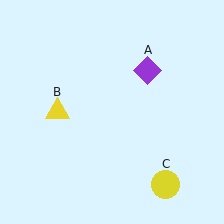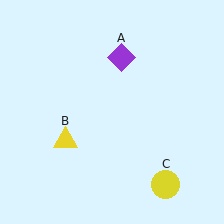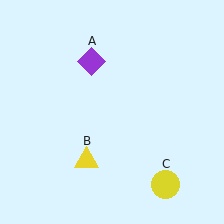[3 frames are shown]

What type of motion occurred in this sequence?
The purple diamond (object A), yellow triangle (object B) rotated counterclockwise around the center of the scene.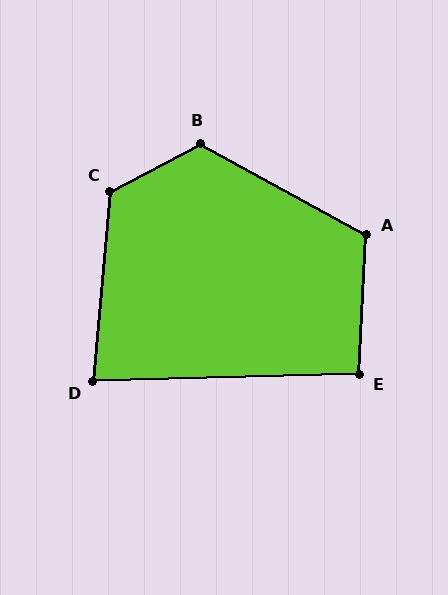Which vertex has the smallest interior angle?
D, at approximately 83 degrees.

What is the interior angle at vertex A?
Approximately 116 degrees (obtuse).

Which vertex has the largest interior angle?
B, at approximately 123 degrees.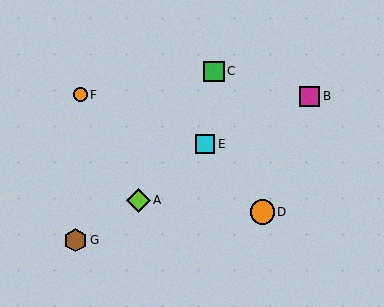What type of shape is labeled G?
Shape G is a brown hexagon.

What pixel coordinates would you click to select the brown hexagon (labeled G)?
Click at (75, 240) to select the brown hexagon G.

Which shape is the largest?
The lime diamond (labeled A) is the largest.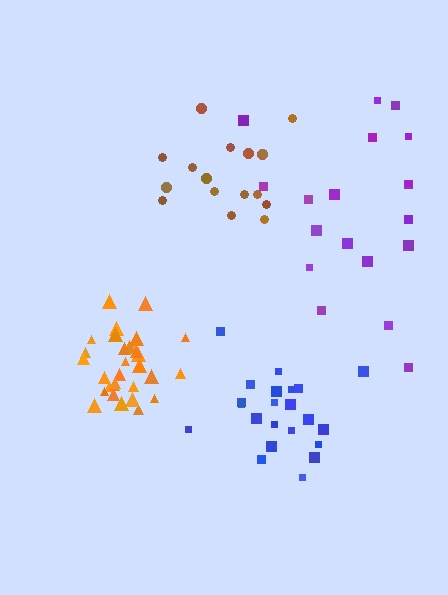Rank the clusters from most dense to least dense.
orange, blue, brown, purple.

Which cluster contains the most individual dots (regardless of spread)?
Orange (33).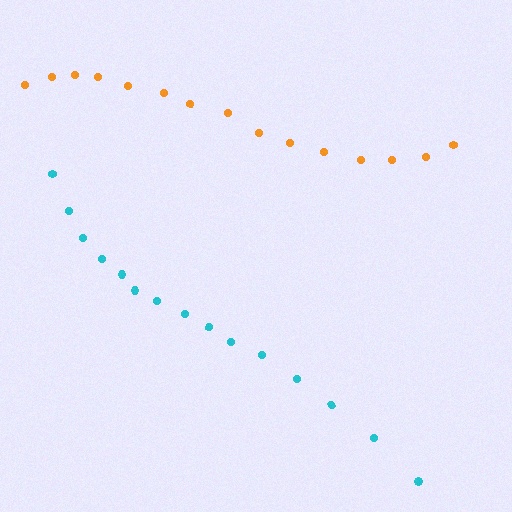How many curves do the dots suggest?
There are 2 distinct paths.